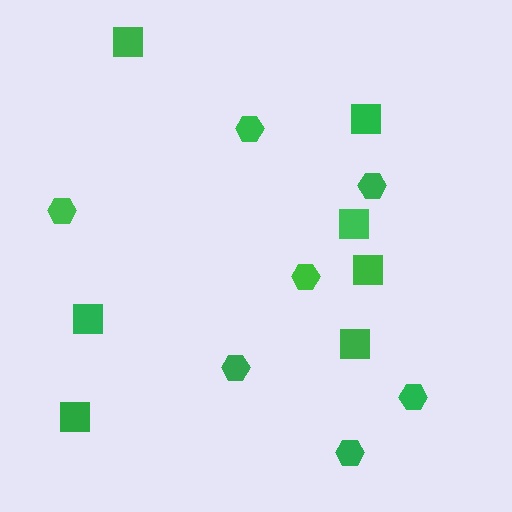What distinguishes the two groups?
There are 2 groups: one group of squares (7) and one group of hexagons (7).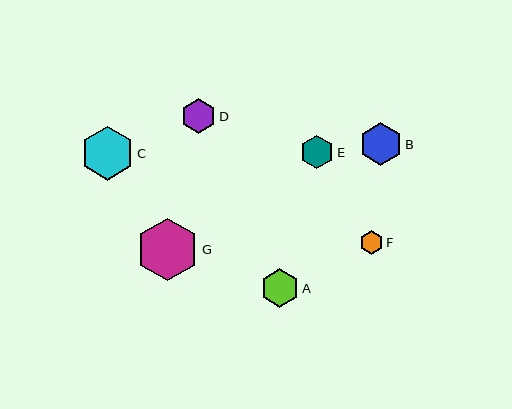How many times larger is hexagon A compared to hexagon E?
Hexagon A is approximately 1.2 times the size of hexagon E.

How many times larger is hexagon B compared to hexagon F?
Hexagon B is approximately 1.8 times the size of hexagon F.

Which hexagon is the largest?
Hexagon G is the largest with a size of approximately 63 pixels.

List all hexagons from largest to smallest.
From largest to smallest: G, C, B, A, D, E, F.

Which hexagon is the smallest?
Hexagon F is the smallest with a size of approximately 24 pixels.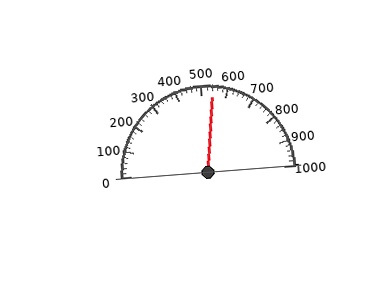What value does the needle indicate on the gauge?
The needle indicates approximately 540.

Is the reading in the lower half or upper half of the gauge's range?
The reading is in the upper half of the range (0 to 1000).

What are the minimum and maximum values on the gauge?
The gauge ranges from 0 to 1000.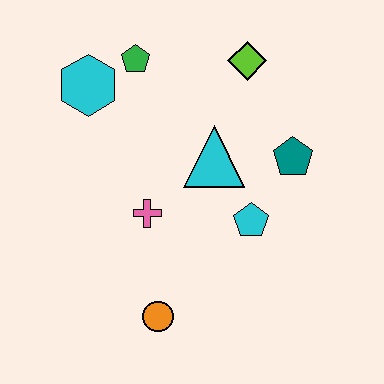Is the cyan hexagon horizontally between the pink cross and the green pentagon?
No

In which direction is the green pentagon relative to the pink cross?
The green pentagon is above the pink cross.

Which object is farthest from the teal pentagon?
The cyan hexagon is farthest from the teal pentagon.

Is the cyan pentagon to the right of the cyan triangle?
Yes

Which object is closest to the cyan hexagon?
The green pentagon is closest to the cyan hexagon.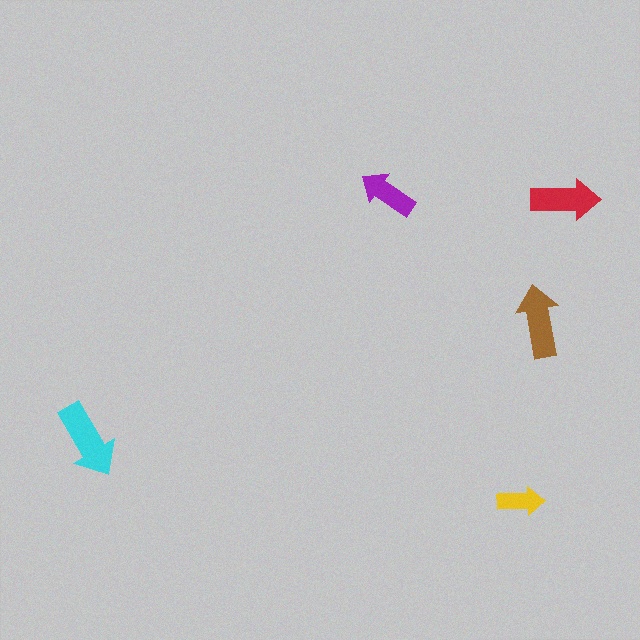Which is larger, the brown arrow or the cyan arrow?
The cyan one.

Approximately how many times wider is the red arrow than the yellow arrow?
About 1.5 times wider.